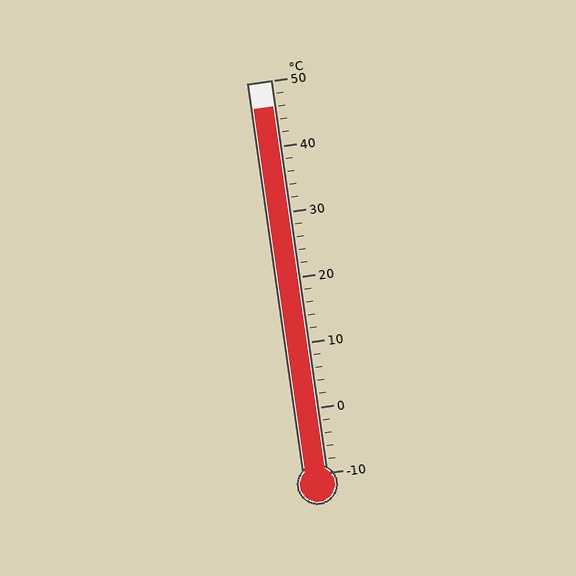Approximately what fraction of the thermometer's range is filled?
The thermometer is filled to approximately 95% of its range.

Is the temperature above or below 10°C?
The temperature is above 10°C.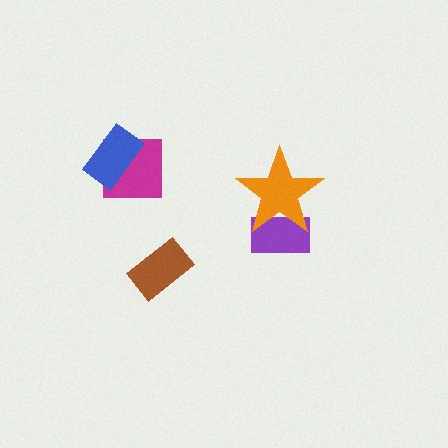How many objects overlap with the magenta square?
1 object overlaps with the magenta square.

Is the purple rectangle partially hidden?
Yes, it is partially covered by another shape.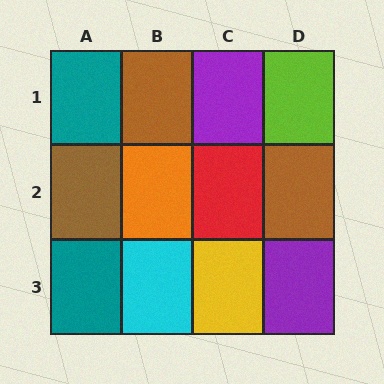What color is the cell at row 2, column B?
Orange.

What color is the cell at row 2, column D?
Brown.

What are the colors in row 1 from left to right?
Teal, brown, purple, lime.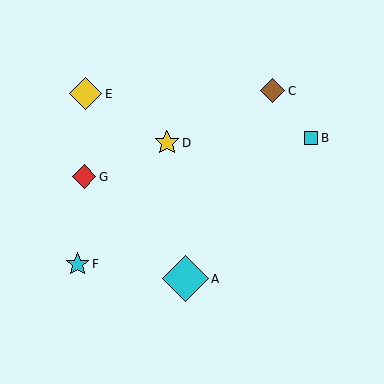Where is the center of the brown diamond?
The center of the brown diamond is at (272, 91).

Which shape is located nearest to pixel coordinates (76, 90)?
The yellow diamond (labeled E) at (86, 94) is nearest to that location.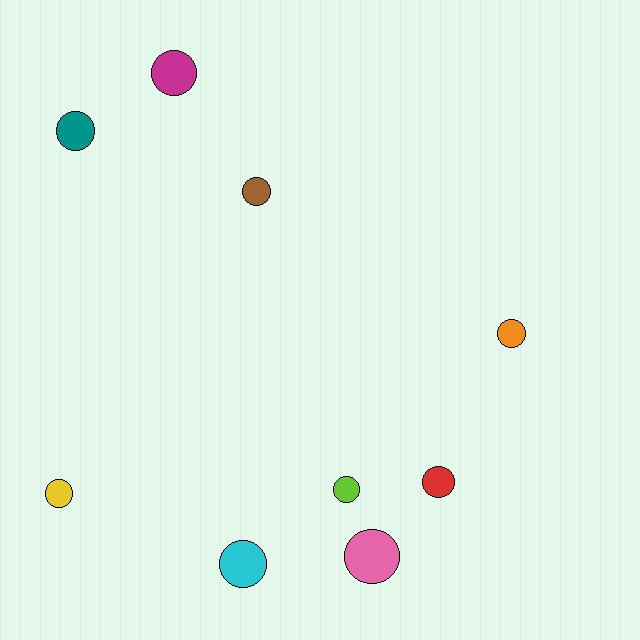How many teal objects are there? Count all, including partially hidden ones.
There is 1 teal object.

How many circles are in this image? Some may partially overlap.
There are 9 circles.